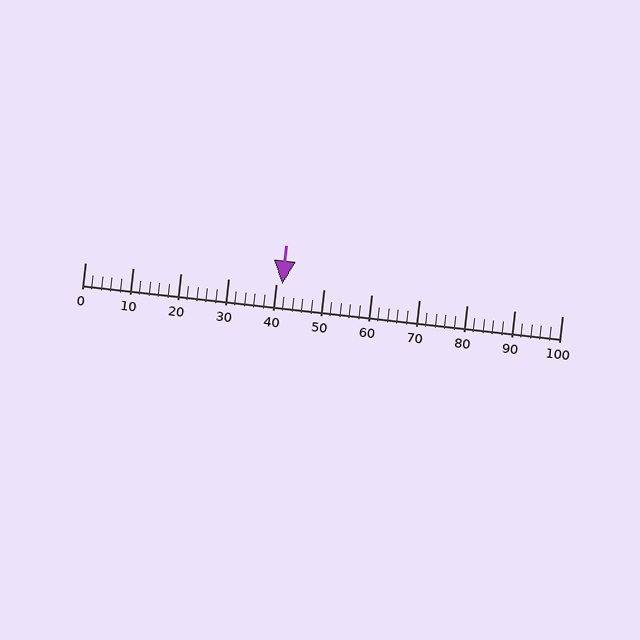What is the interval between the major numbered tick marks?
The major tick marks are spaced 10 units apart.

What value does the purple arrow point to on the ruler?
The purple arrow points to approximately 41.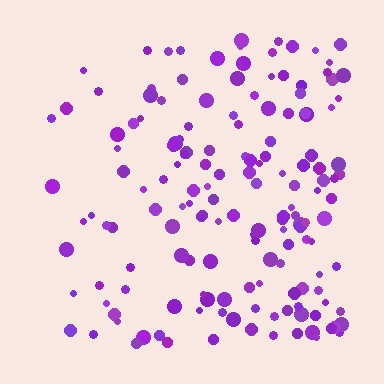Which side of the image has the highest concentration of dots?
The right.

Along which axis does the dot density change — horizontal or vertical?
Horizontal.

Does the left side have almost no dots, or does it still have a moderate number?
Still a moderate number, just noticeably fewer than the right.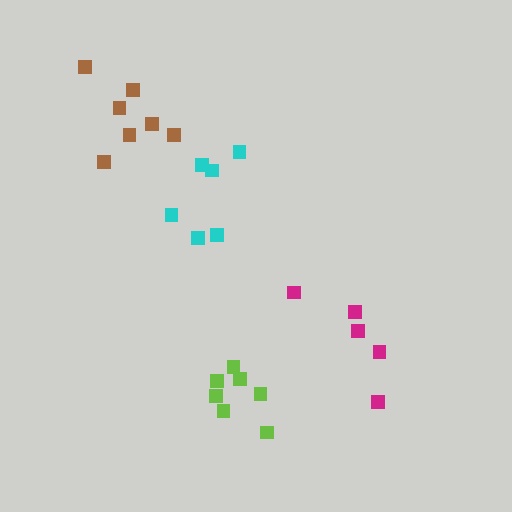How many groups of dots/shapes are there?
There are 4 groups.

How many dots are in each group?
Group 1: 6 dots, Group 2: 7 dots, Group 3: 5 dots, Group 4: 7 dots (25 total).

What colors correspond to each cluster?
The clusters are colored: cyan, brown, magenta, lime.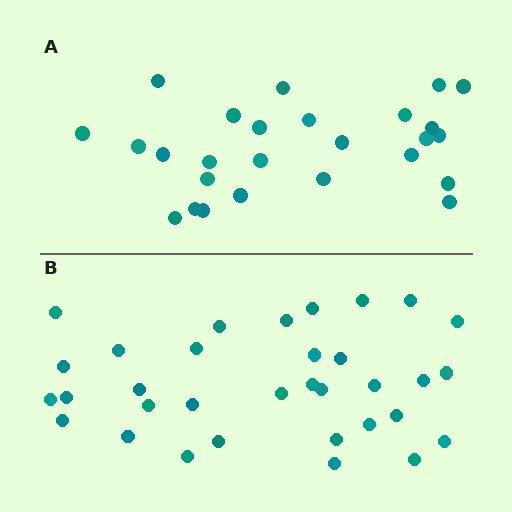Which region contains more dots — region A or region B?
Region B (the bottom region) has more dots.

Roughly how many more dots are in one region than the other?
Region B has roughly 8 or so more dots than region A.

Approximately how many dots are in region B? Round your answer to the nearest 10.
About 30 dots. (The exact count is 33, which rounds to 30.)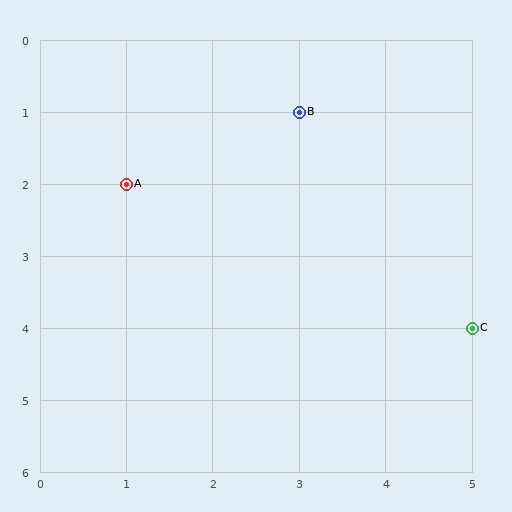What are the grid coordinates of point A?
Point A is at grid coordinates (1, 2).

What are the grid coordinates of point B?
Point B is at grid coordinates (3, 1).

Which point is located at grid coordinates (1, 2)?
Point A is at (1, 2).